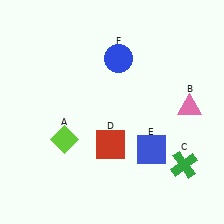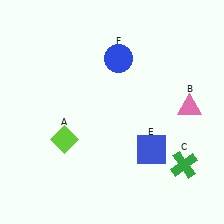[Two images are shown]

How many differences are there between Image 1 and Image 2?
There is 1 difference between the two images.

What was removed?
The red square (D) was removed in Image 2.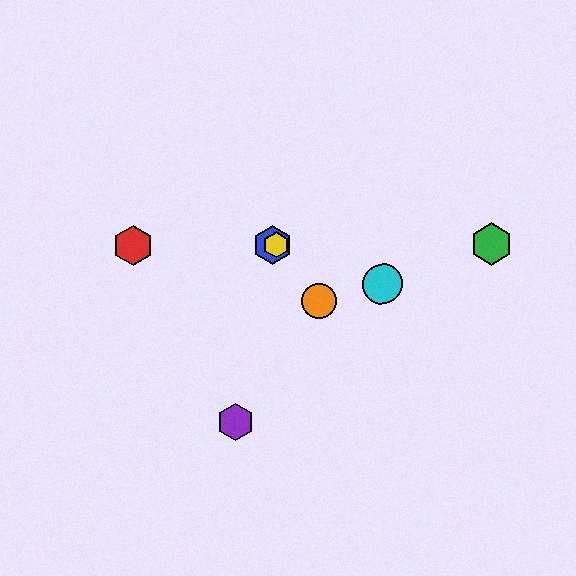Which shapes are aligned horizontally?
The red hexagon, the blue hexagon, the green hexagon, the yellow hexagon are aligned horizontally.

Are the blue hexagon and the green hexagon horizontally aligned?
Yes, both are at y≈245.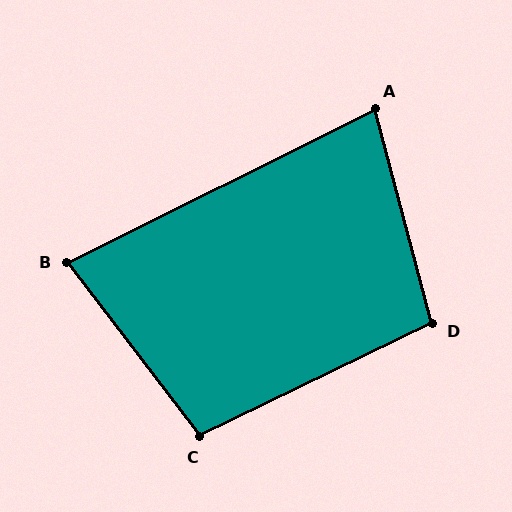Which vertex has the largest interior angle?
C, at approximately 101 degrees.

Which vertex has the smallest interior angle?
A, at approximately 79 degrees.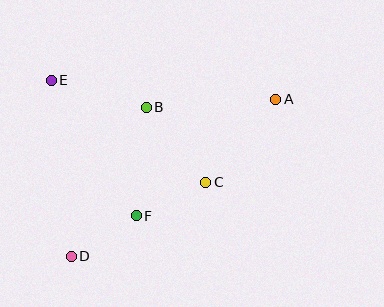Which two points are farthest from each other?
Points A and D are farthest from each other.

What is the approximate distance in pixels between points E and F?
The distance between E and F is approximately 160 pixels.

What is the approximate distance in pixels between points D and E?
The distance between D and E is approximately 177 pixels.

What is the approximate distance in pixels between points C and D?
The distance between C and D is approximately 153 pixels.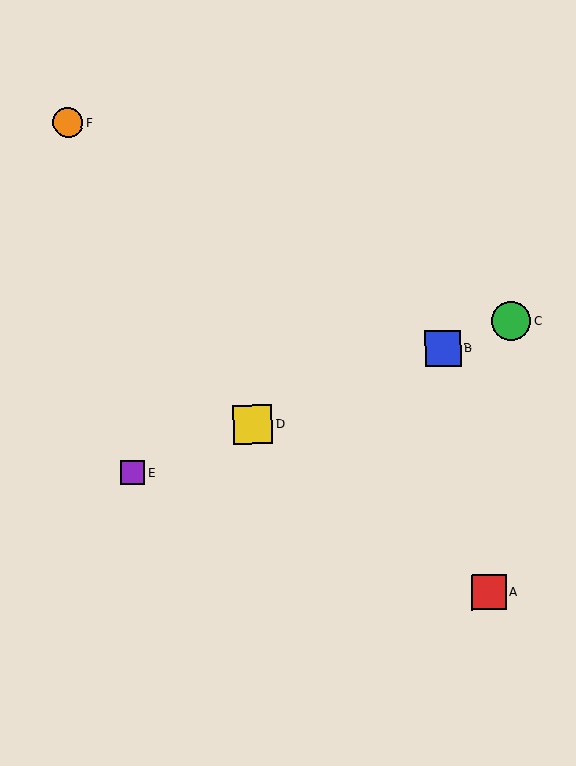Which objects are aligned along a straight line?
Objects B, C, D, E are aligned along a straight line.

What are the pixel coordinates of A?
Object A is at (488, 592).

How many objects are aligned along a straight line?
4 objects (B, C, D, E) are aligned along a straight line.